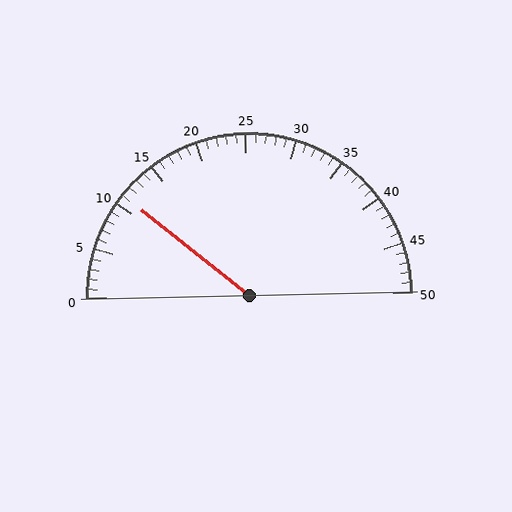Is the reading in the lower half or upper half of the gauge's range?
The reading is in the lower half of the range (0 to 50).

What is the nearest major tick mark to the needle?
The nearest major tick mark is 10.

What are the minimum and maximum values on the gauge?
The gauge ranges from 0 to 50.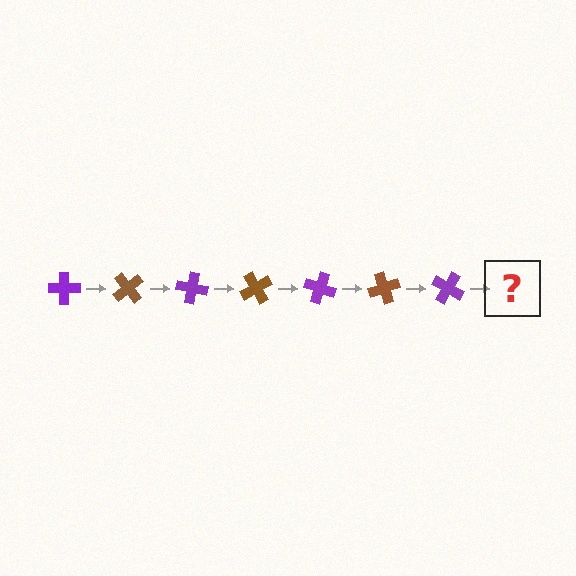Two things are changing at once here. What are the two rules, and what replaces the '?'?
The two rules are that it rotates 50 degrees each step and the color cycles through purple and brown. The '?' should be a brown cross, rotated 350 degrees from the start.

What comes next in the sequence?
The next element should be a brown cross, rotated 350 degrees from the start.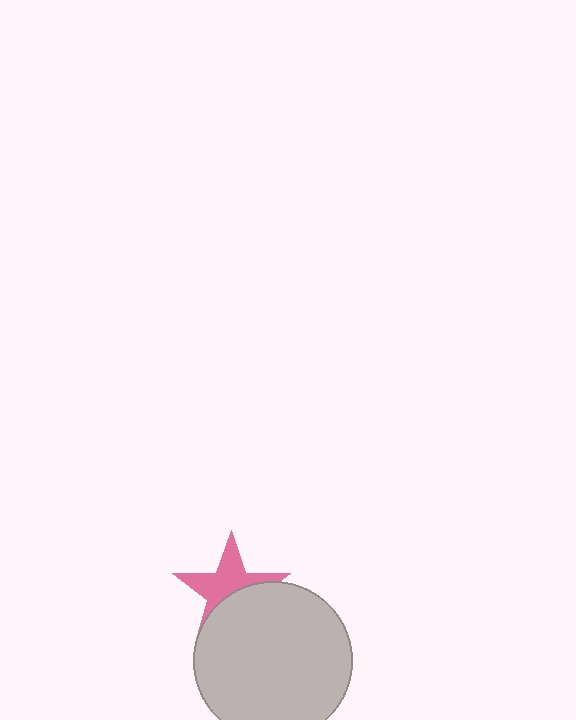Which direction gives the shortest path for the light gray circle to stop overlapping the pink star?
Moving down gives the shortest separation.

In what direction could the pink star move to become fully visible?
The pink star could move up. That would shift it out from behind the light gray circle entirely.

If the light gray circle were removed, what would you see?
You would see the complete pink star.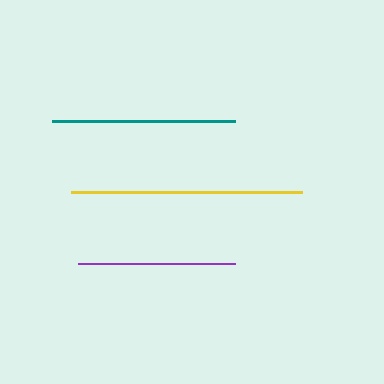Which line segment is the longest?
The yellow line is the longest at approximately 231 pixels.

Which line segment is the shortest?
The purple line is the shortest at approximately 157 pixels.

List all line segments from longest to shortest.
From longest to shortest: yellow, teal, purple.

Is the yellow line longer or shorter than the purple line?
The yellow line is longer than the purple line.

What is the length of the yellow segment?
The yellow segment is approximately 231 pixels long.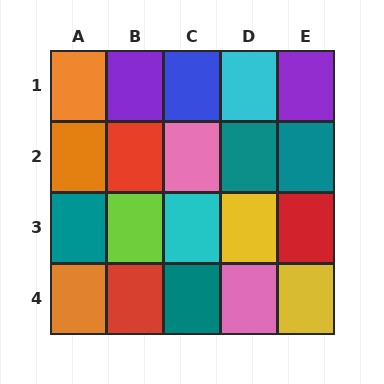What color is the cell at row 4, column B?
Red.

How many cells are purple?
2 cells are purple.